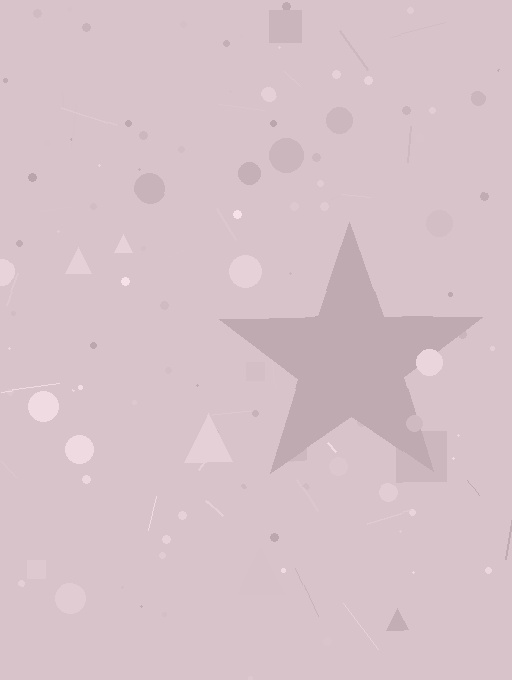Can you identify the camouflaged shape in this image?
The camouflaged shape is a star.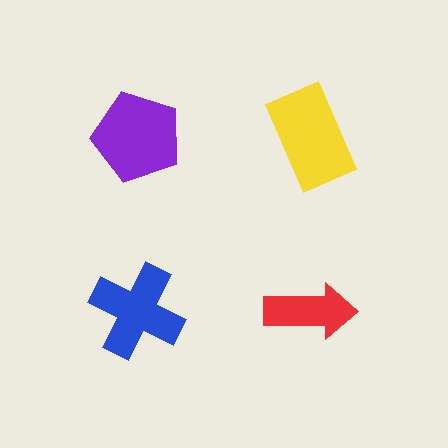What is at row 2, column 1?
A blue cross.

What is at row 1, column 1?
A purple pentagon.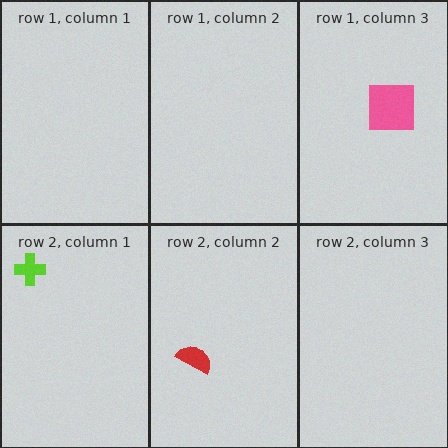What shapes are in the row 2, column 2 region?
The red semicircle.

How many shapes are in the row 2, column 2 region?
1.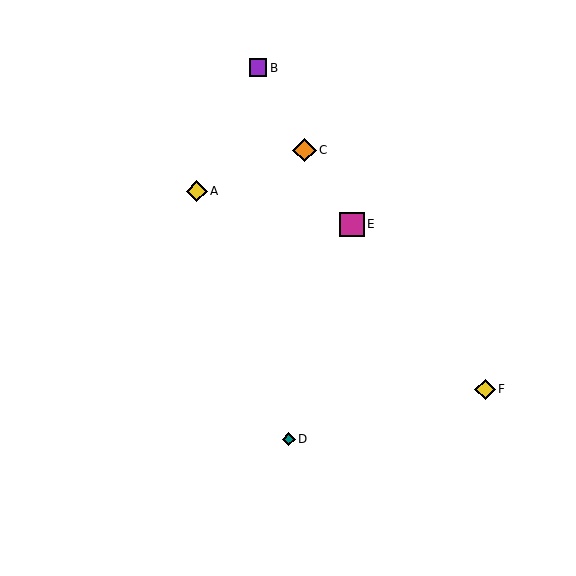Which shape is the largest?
The magenta square (labeled E) is the largest.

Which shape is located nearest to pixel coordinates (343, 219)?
The magenta square (labeled E) at (352, 224) is nearest to that location.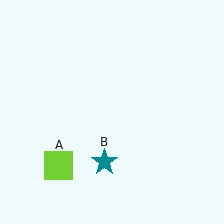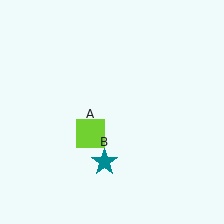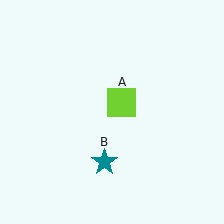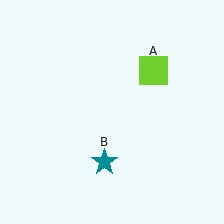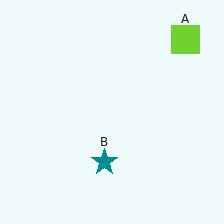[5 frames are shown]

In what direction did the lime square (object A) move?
The lime square (object A) moved up and to the right.